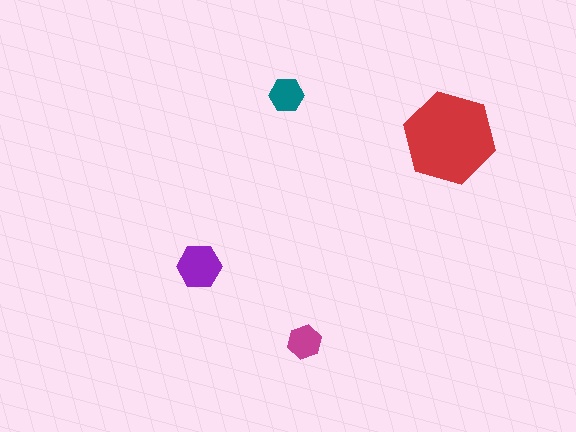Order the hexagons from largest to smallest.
the red one, the purple one, the teal one, the magenta one.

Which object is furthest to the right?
The red hexagon is rightmost.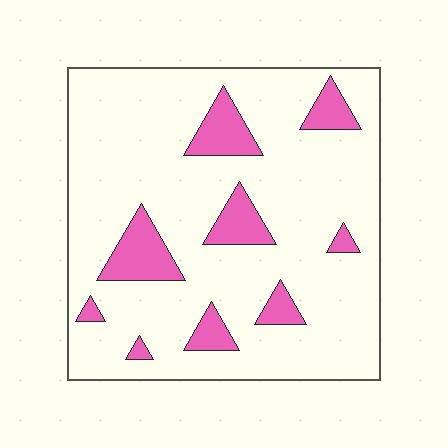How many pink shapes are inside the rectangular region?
9.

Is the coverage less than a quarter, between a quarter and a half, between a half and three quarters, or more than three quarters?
Less than a quarter.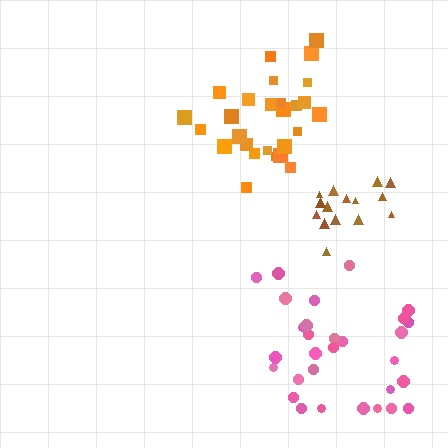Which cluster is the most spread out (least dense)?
Pink.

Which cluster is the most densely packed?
Brown.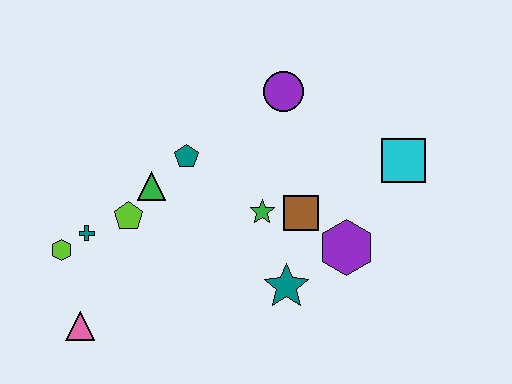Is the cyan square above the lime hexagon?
Yes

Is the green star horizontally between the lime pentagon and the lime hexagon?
No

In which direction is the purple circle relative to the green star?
The purple circle is above the green star.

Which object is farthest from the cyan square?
The pink triangle is farthest from the cyan square.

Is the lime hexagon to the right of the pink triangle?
No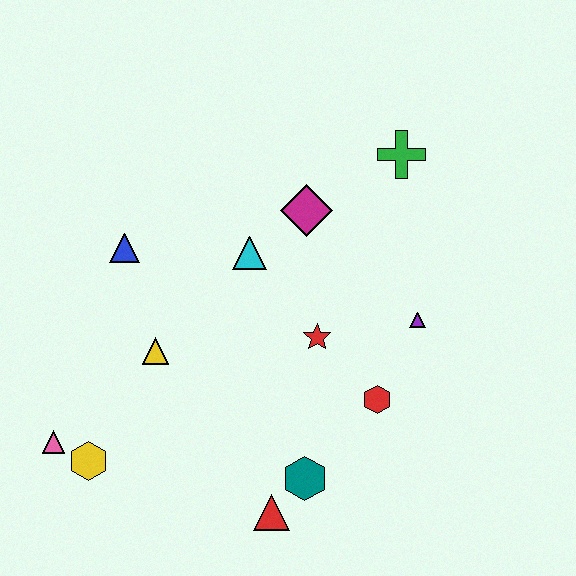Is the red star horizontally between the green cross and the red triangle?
Yes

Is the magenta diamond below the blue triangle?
No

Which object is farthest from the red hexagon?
The pink triangle is farthest from the red hexagon.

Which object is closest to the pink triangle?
The yellow hexagon is closest to the pink triangle.